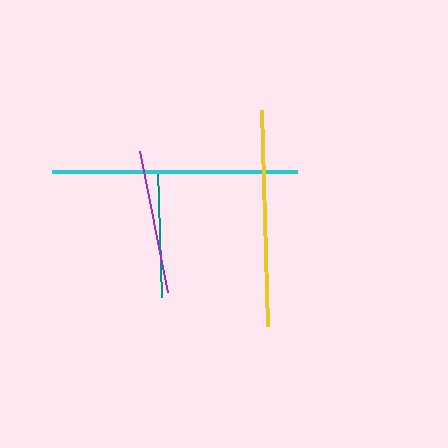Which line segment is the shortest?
The teal line is the shortest at approximately 127 pixels.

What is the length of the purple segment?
The purple segment is approximately 143 pixels long.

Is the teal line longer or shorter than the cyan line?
The cyan line is longer than the teal line.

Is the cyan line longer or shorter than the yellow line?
The cyan line is longer than the yellow line.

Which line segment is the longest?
The cyan line is the longest at approximately 245 pixels.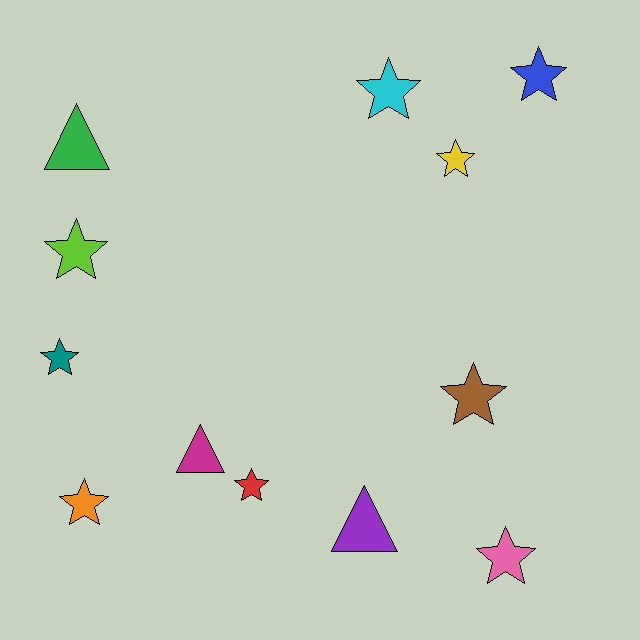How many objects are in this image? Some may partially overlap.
There are 12 objects.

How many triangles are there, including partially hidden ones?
There are 3 triangles.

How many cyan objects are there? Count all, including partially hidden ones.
There is 1 cyan object.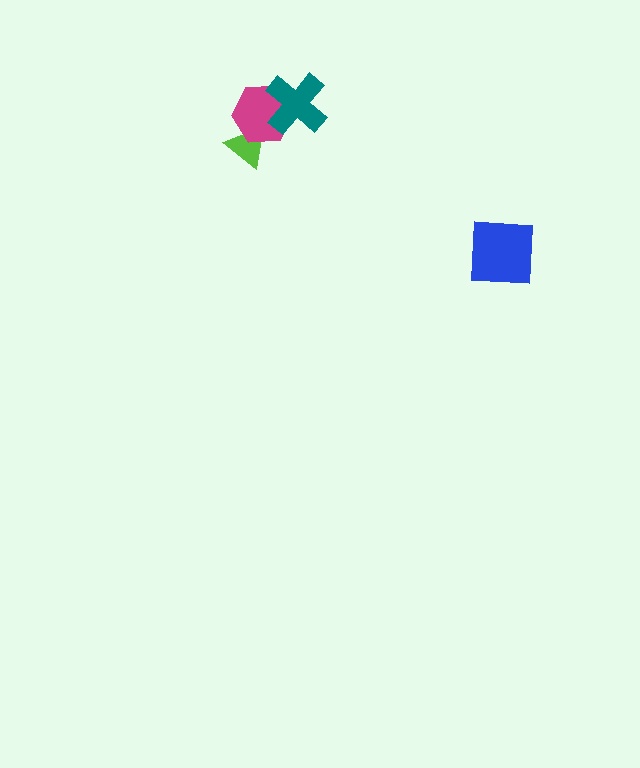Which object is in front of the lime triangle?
The magenta hexagon is in front of the lime triangle.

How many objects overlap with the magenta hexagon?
2 objects overlap with the magenta hexagon.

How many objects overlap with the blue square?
0 objects overlap with the blue square.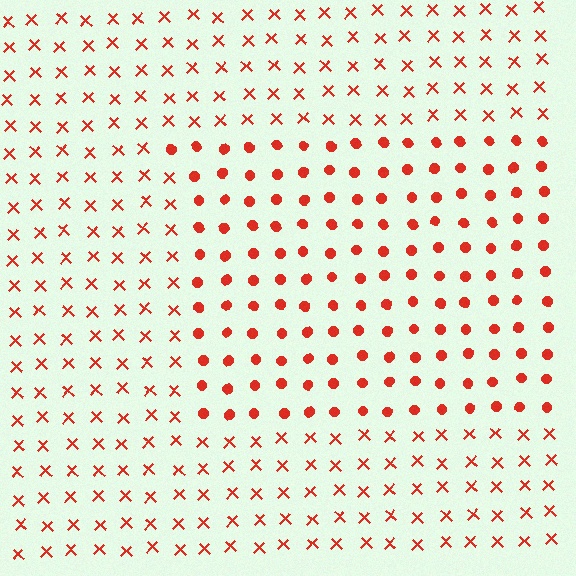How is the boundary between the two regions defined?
The boundary is defined by a change in element shape: circles inside vs. X marks outside. All elements share the same color and spacing.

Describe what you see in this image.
The image is filled with small red elements arranged in a uniform grid. A rectangle-shaped region contains circles, while the surrounding area contains X marks. The boundary is defined purely by the change in element shape.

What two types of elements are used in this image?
The image uses circles inside the rectangle region and X marks outside it.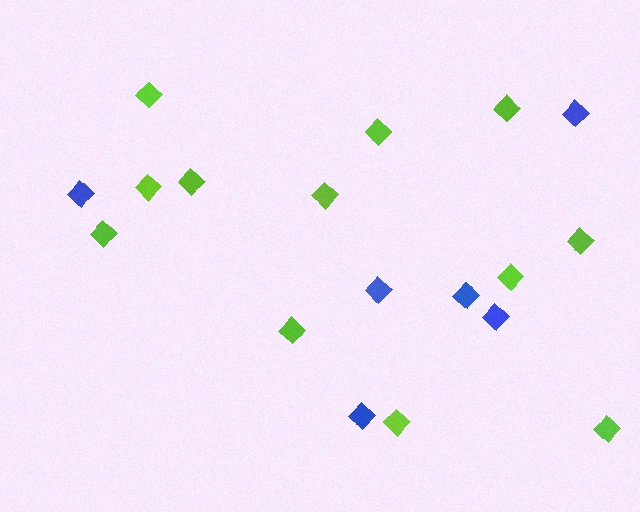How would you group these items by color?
There are 2 groups: one group of lime diamonds (12) and one group of blue diamonds (6).